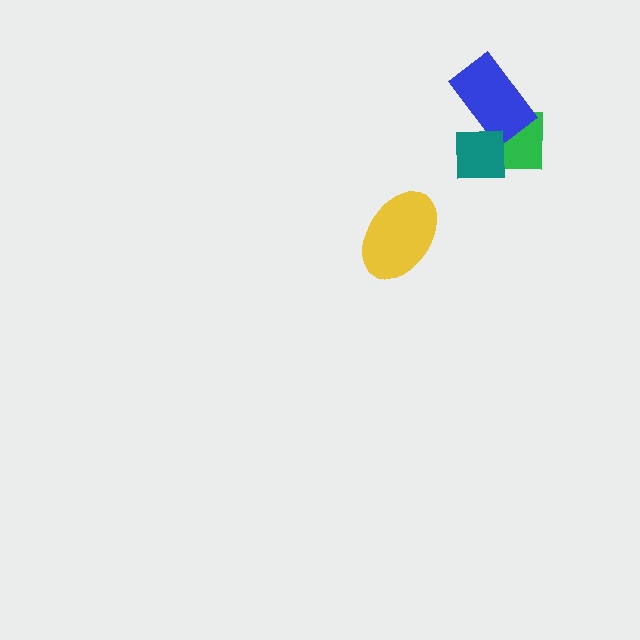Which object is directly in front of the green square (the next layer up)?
The blue rectangle is directly in front of the green square.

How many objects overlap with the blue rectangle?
2 objects overlap with the blue rectangle.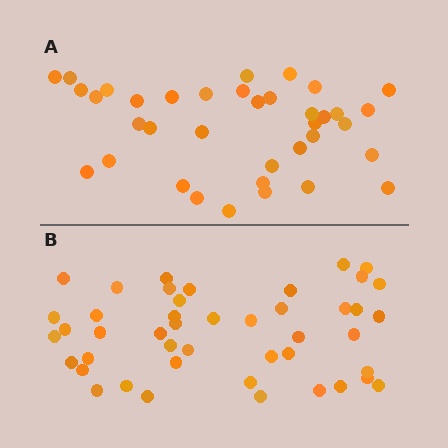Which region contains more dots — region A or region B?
Region B (the bottom region) has more dots.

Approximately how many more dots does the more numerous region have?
Region B has roughly 8 or so more dots than region A.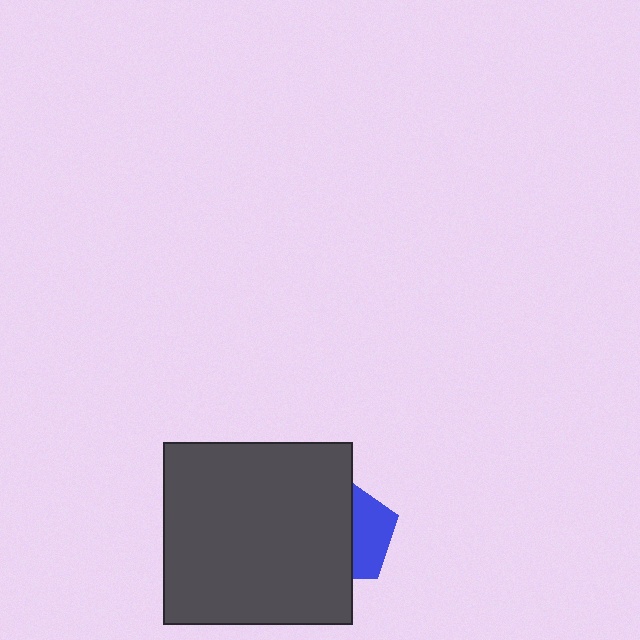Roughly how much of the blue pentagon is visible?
A small part of it is visible (roughly 39%).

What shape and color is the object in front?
The object in front is a dark gray rectangle.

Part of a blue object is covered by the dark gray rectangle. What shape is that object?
It is a pentagon.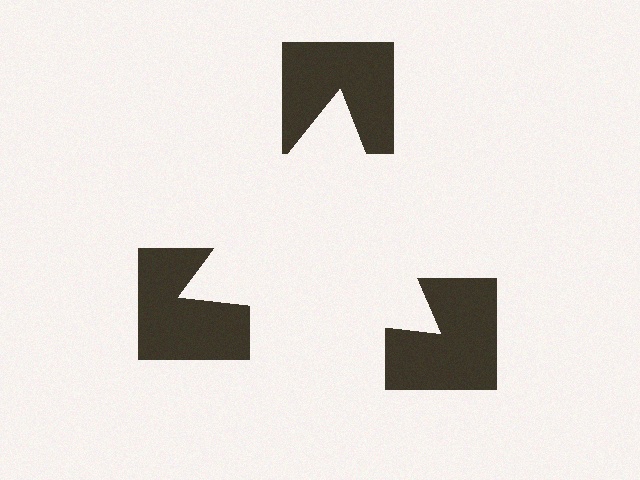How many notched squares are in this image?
There are 3 — one at each vertex of the illusory triangle.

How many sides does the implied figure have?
3 sides.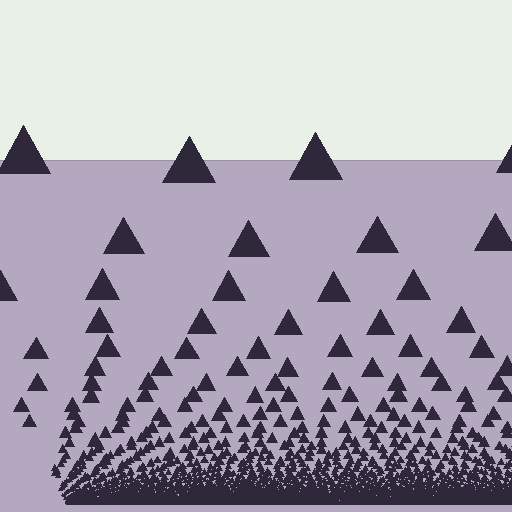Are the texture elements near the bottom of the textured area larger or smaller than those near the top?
Smaller. The gradient is inverted — elements near the bottom are smaller and denser.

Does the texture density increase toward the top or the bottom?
Density increases toward the bottom.